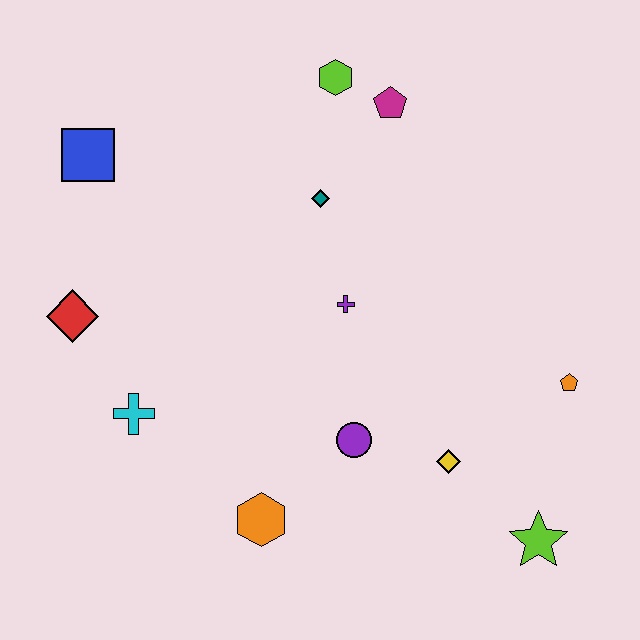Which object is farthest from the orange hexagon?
The lime hexagon is farthest from the orange hexagon.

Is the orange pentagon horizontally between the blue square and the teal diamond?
No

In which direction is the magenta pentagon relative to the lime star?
The magenta pentagon is above the lime star.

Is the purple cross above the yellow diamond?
Yes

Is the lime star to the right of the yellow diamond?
Yes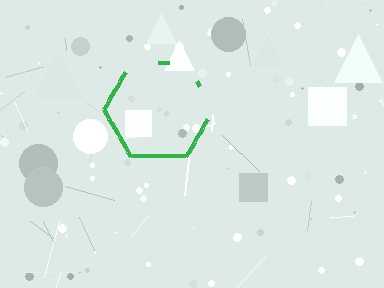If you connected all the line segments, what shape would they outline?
They would outline a hexagon.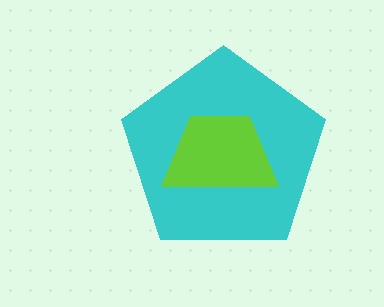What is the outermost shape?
The cyan pentagon.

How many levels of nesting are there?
2.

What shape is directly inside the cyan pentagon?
The lime trapezoid.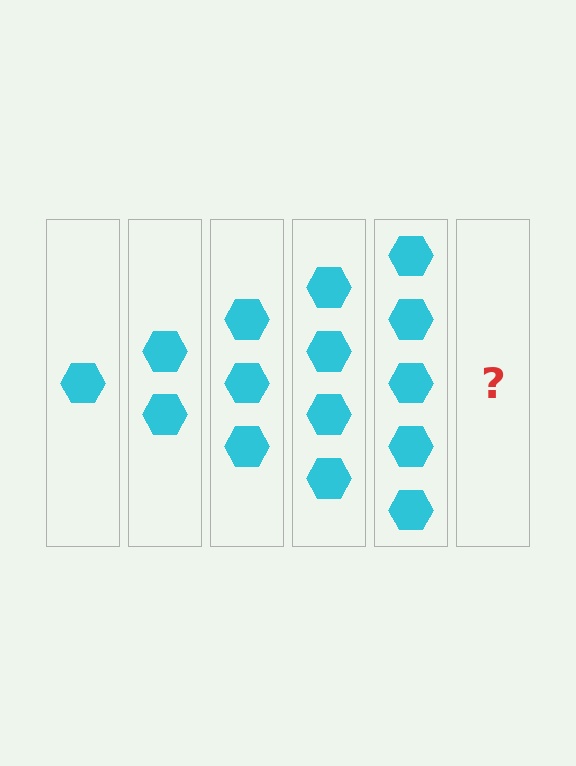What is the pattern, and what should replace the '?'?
The pattern is that each step adds one more hexagon. The '?' should be 6 hexagons.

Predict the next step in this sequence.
The next step is 6 hexagons.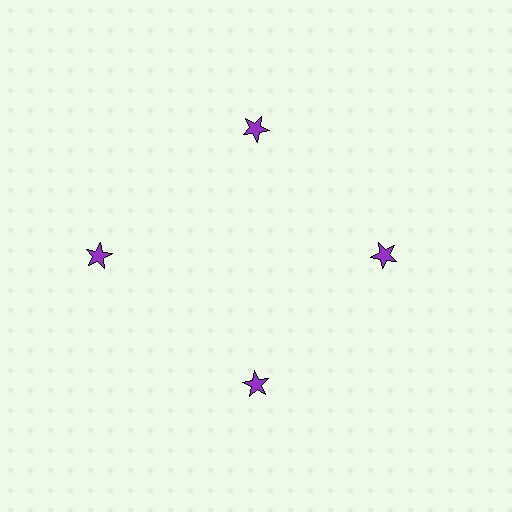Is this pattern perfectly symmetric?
No. The 4 purple stars are arranged in a ring, but one element near the 9 o'clock position is pushed outward from the center, breaking the 4-fold rotational symmetry.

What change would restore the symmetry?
The symmetry would be restored by moving it inward, back onto the ring so that all 4 stars sit at equal angles and equal distance from the center.